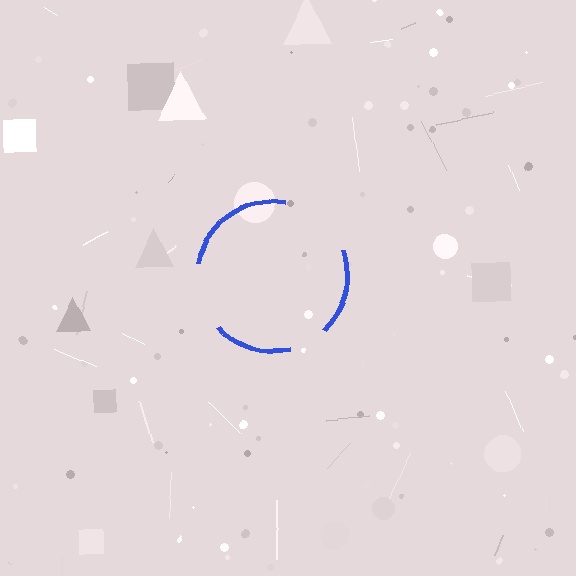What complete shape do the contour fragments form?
The contour fragments form a circle.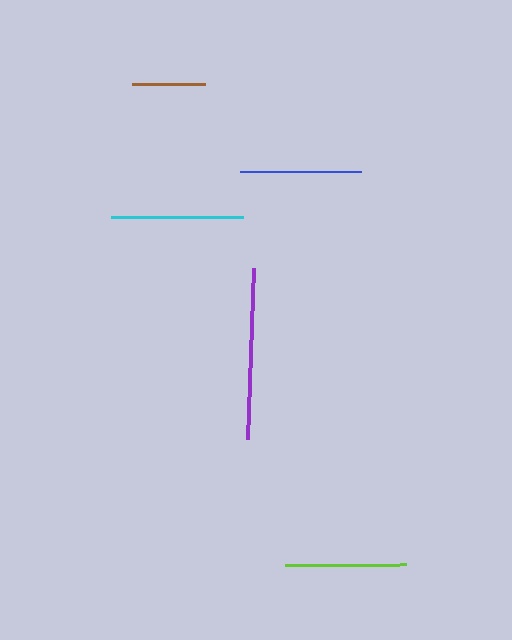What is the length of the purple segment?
The purple segment is approximately 171 pixels long.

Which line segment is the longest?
The purple line is the longest at approximately 171 pixels.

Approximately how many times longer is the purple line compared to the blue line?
The purple line is approximately 1.4 times the length of the blue line.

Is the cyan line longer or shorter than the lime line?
The cyan line is longer than the lime line.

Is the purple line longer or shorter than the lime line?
The purple line is longer than the lime line.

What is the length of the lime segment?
The lime segment is approximately 121 pixels long.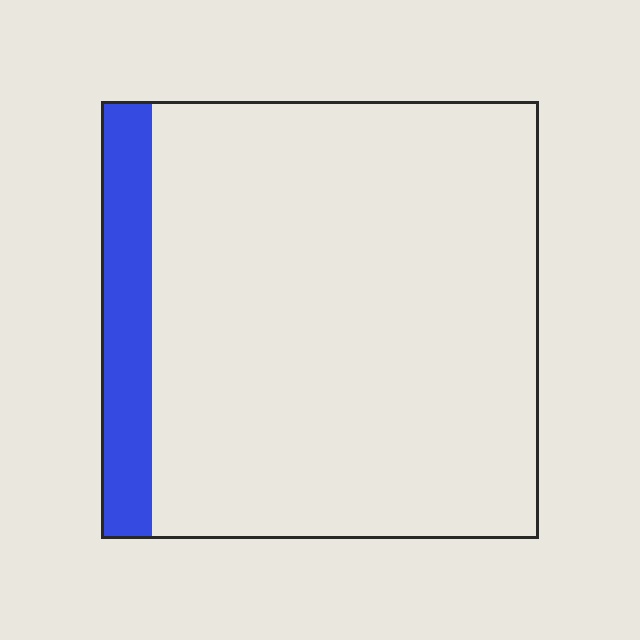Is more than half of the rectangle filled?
No.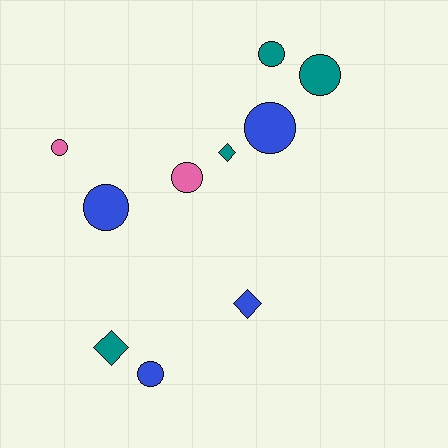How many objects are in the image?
There are 10 objects.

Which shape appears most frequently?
Circle, with 7 objects.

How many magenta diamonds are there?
There are no magenta diamonds.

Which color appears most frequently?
Teal, with 4 objects.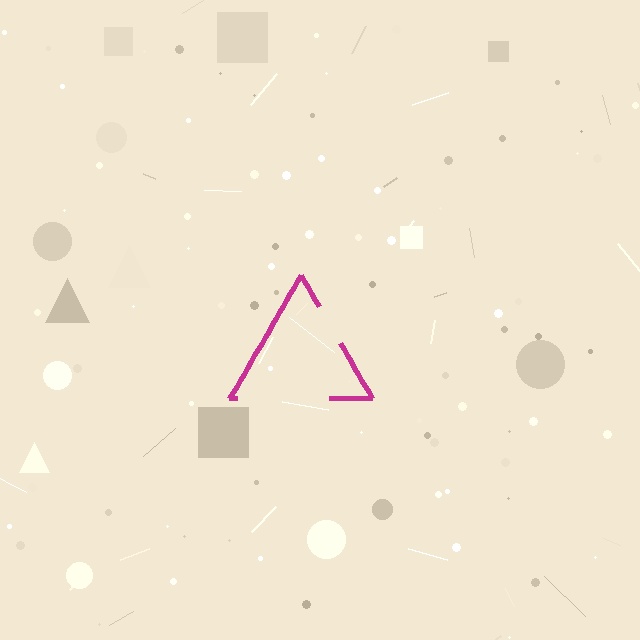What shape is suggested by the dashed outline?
The dashed outline suggests a triangle.